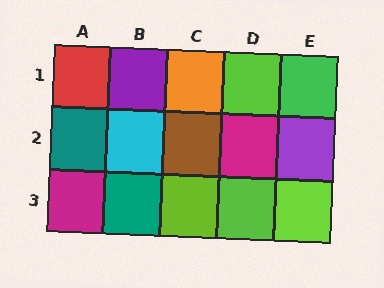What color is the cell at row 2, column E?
Purple.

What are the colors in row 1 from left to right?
Red, purple, orange, lime, green.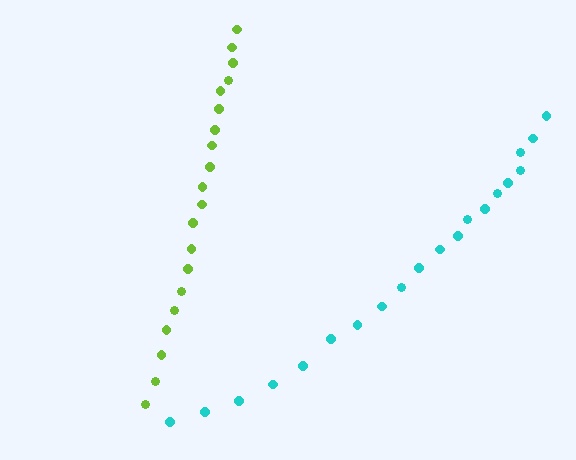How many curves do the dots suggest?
There are 2 distinct paths.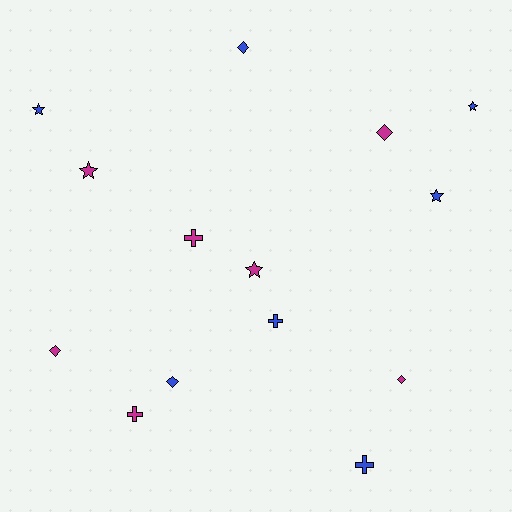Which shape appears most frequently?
Star, with 5 objects.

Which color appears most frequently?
Magenta, with 7 objects.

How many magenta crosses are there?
There are 2 magenta crosses.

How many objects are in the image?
There are 14 objects.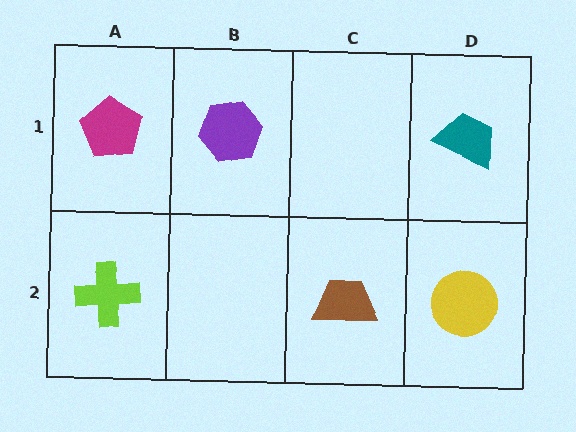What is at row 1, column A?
A magenta pentagon.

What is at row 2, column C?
A brown trapezoid.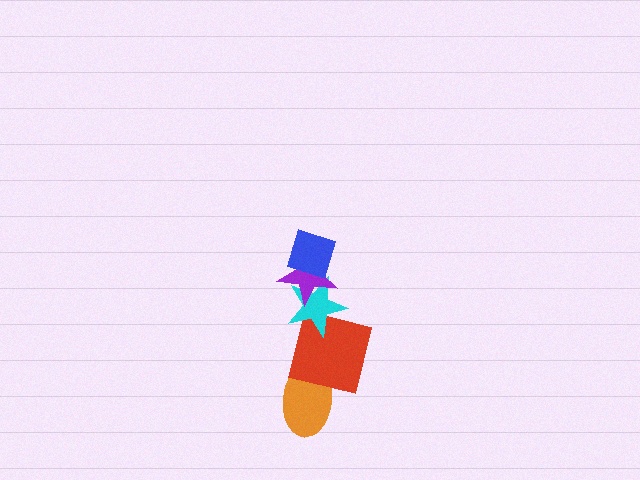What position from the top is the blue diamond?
The blue diamond is 1st from the top.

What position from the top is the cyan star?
The cyan star is 3rd from the top.